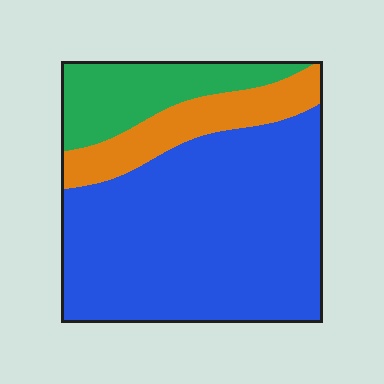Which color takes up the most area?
Blue, at roughly 65%.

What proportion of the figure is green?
Green takes up about one sixth (1/6) of the figure.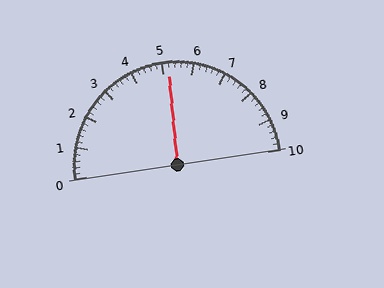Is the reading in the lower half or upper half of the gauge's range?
The reading is in the upper half of the range (0 to 10).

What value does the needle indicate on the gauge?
The needle indicates approximately 5.2.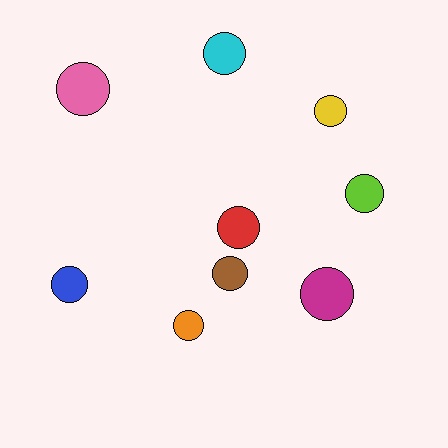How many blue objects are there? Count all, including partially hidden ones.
There is 1 blue object.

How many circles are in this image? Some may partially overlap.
There are 9 circles.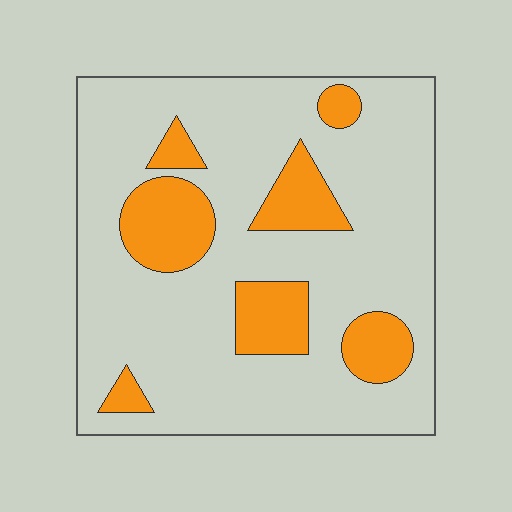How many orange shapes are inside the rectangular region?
7.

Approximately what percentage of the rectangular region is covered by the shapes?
Approximately 20%.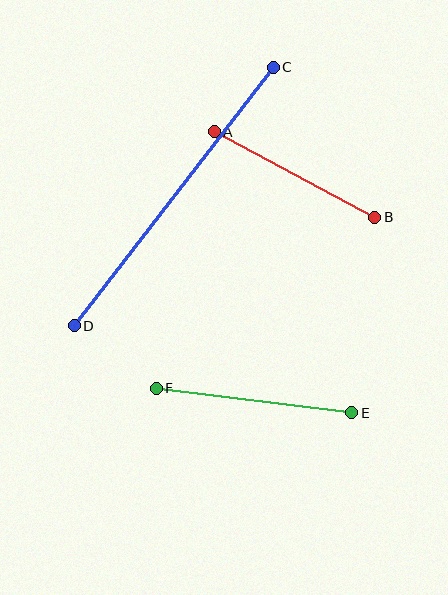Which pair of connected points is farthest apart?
Points C and D are farthest apart.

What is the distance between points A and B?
The distance is approximately 182 pixels.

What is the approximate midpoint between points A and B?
The midpoint is at approximately (294, 174) pixels.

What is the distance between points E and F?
The distance is approximately 197 pixels.